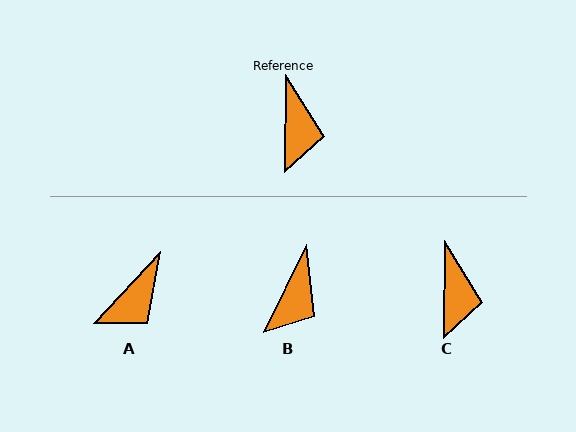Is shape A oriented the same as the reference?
No, it is off by about 42 degrees.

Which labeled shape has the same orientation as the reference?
C.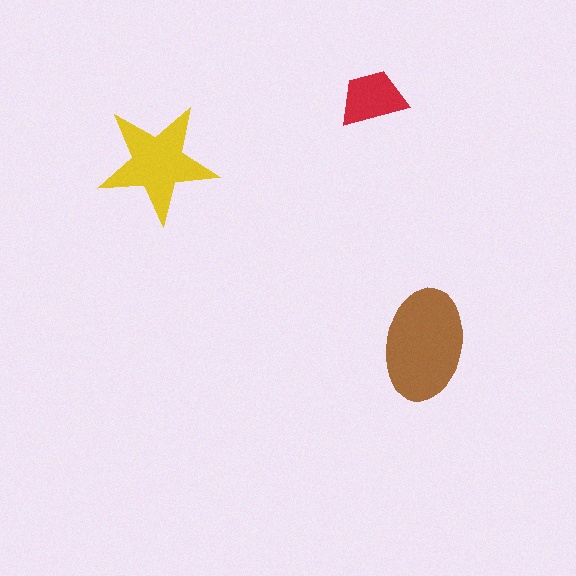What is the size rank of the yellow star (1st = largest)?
2nd.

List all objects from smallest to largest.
The red trapezoid, the yellow star, the brown ellipse.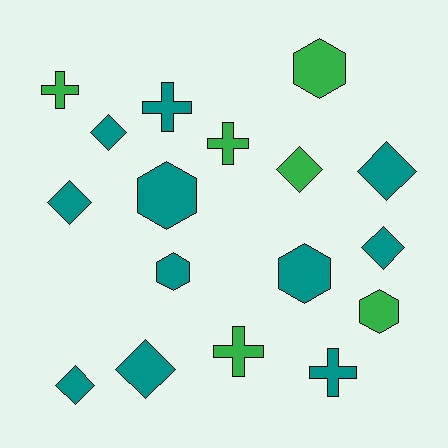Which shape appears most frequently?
Diamond, with 7 objects.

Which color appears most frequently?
Teal, with 11 objects.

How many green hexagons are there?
There are 2 green hexagons.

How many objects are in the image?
There are 17 objects.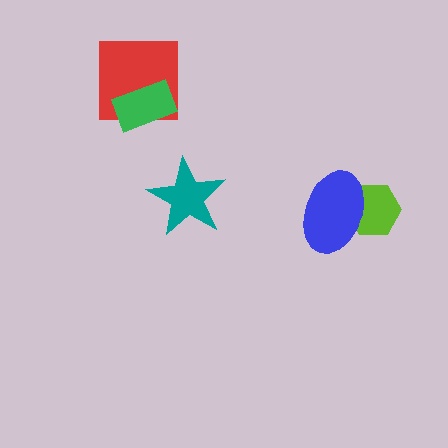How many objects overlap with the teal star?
0 objects overlap with the teal star.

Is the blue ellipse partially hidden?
No, no other shape covers it.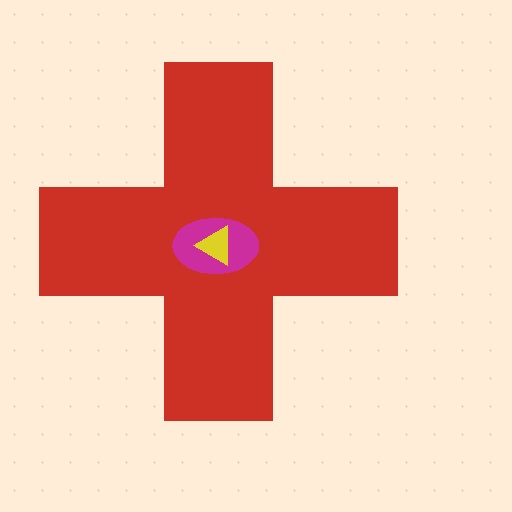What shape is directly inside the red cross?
The magenta ellipse.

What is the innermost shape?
The yellow triangle.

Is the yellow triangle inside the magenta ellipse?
Yes.